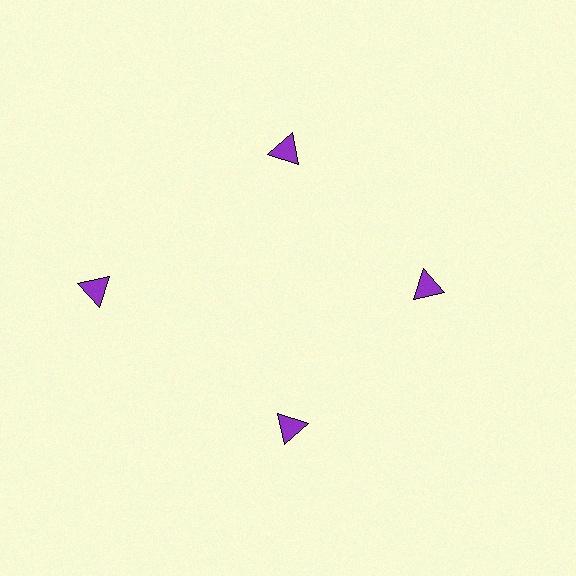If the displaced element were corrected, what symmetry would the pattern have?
It would have 4-fold rotational symmetry — the pattern would map onto itself every 90 degrees.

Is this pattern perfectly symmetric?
No. The 4 purple triangles are arranged in a ring, but one element near the 9 o'clock position is pushed outward from the center, breaking the 4-fold rotational symmetry.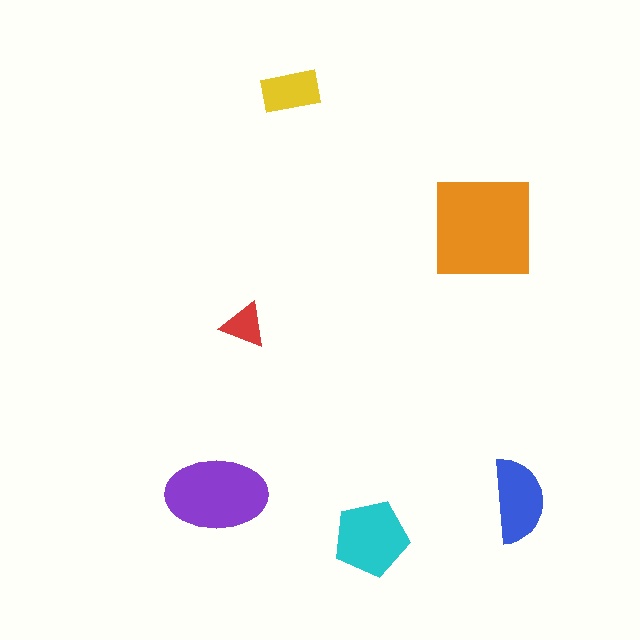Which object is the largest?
The orange square.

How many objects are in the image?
There are 6 objects in the image.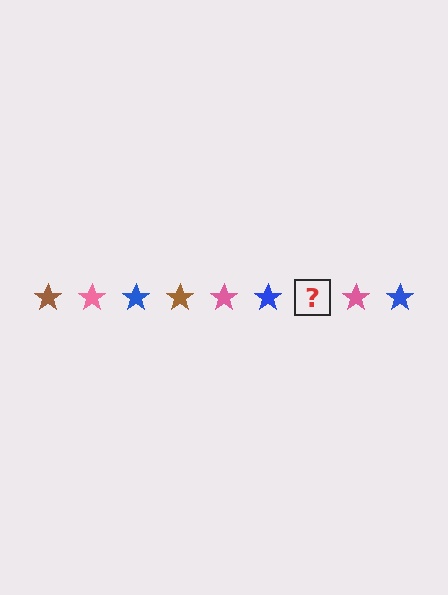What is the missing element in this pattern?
The missing element is a brown star.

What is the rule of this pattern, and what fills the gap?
The rule is that the pattern cycles through brown, pink, blue stars. The gap should be filled with a brown star.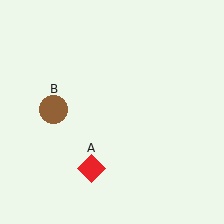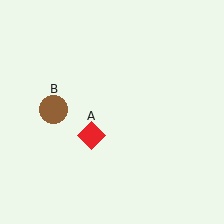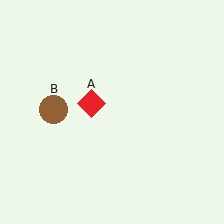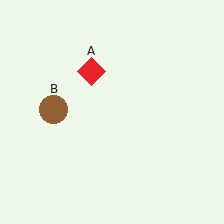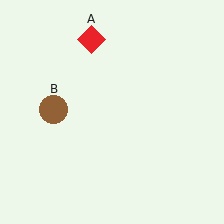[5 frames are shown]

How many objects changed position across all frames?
1 object changed position: red diamond (object A).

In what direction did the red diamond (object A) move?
The red diamond (object A) moved up.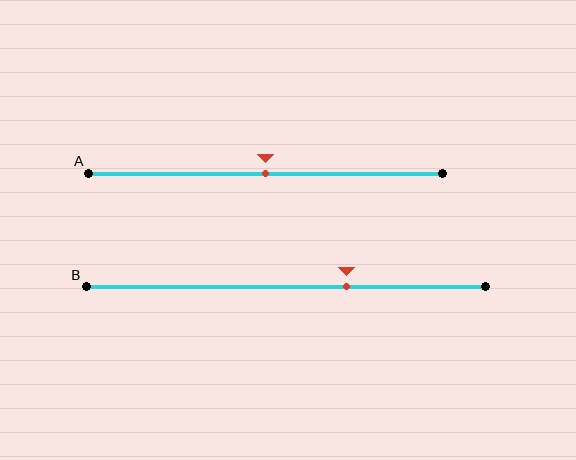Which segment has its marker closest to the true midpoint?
Segment A has its marker closest to the true midpoint.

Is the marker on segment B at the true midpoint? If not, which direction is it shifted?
No, the marker on segment B is shifted to the right by about 15% of the segment length.